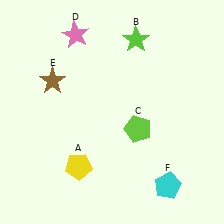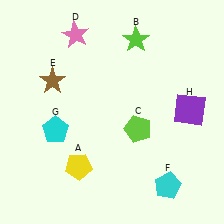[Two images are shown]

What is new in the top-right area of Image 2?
A purple square (H) was added in the top-right area of Image 2.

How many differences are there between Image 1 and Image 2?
There are 2 differences between the two images.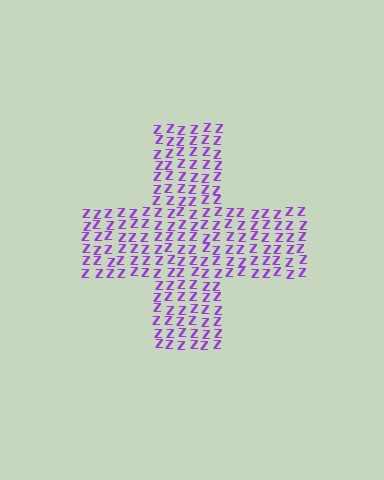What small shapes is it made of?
It is made of small letter Z's.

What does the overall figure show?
The overall figure shows a cross.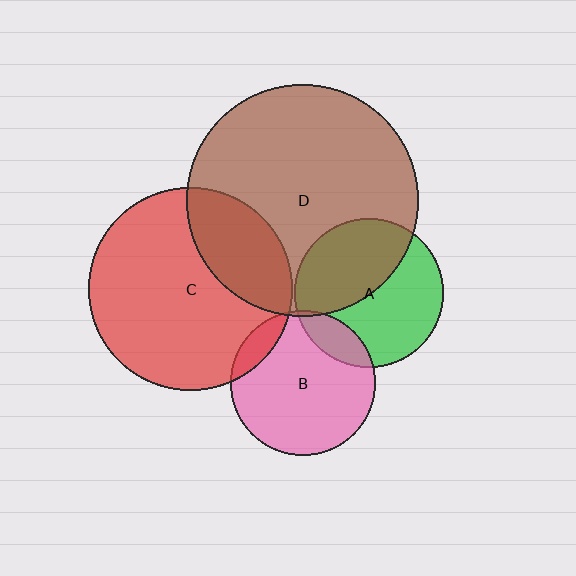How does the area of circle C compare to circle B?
Approximately 2.0 times.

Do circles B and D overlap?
Yes.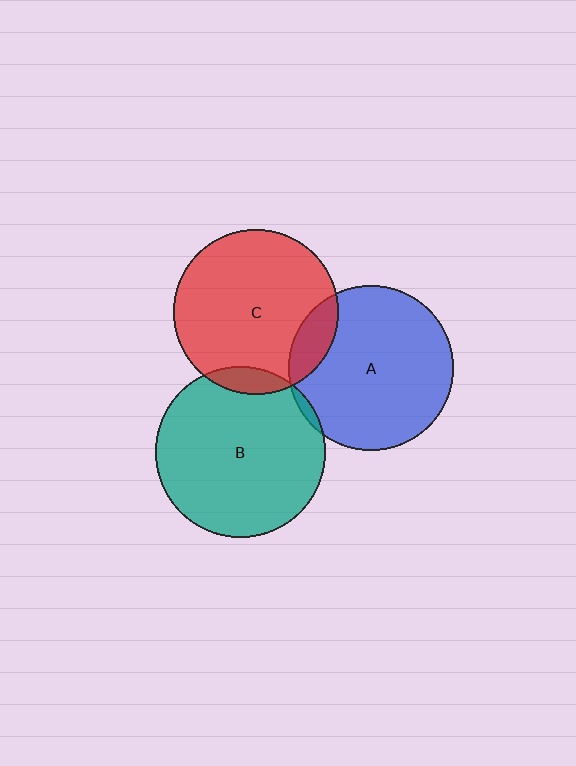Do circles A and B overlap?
Yes.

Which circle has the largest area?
Circle B (teal).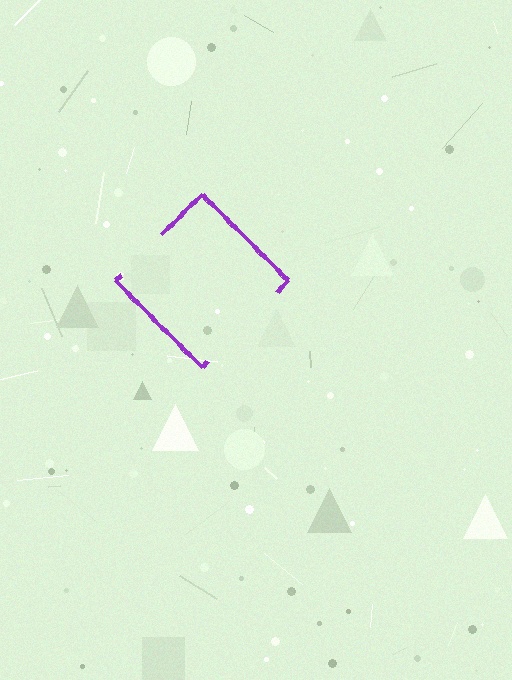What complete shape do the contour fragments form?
The contour fragments form a diamond.